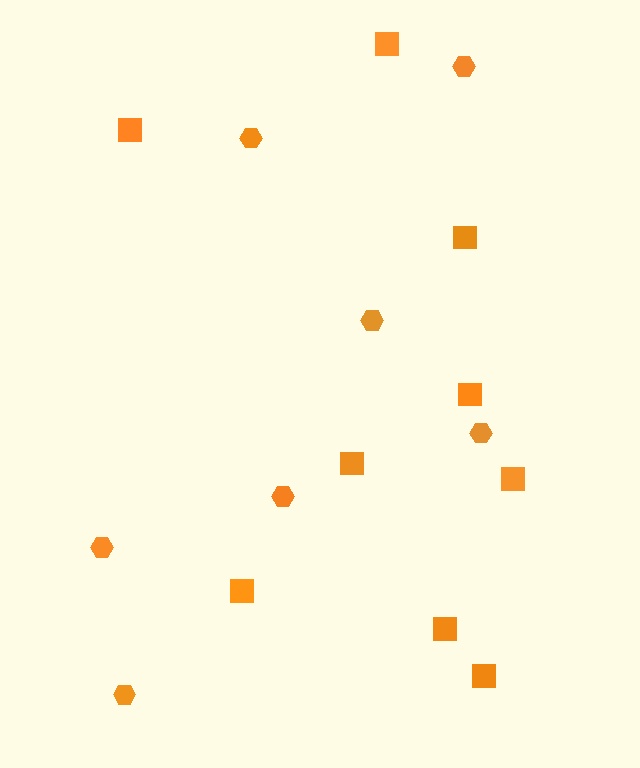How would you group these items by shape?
There are 2 groups: one group of hexagons (7) and one group of squares (9).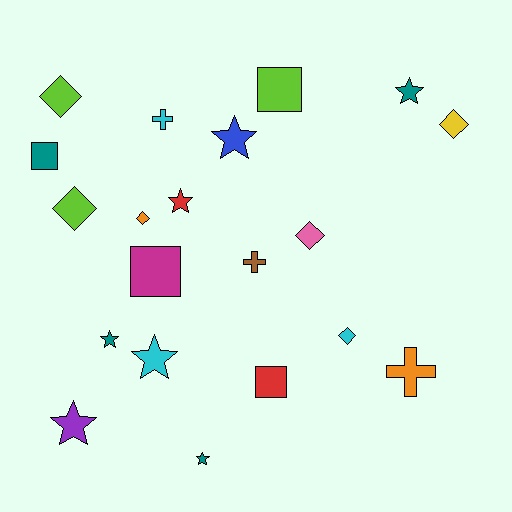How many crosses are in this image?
There are 3 crosses.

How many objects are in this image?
There are 20 objects.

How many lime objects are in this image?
There are 3 lime objects.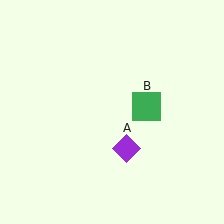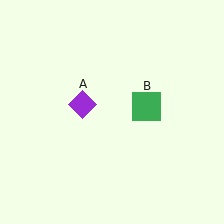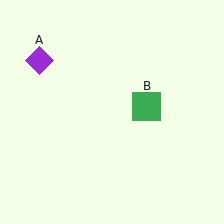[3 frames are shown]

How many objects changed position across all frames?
1 object changed position: purple diamond (object A).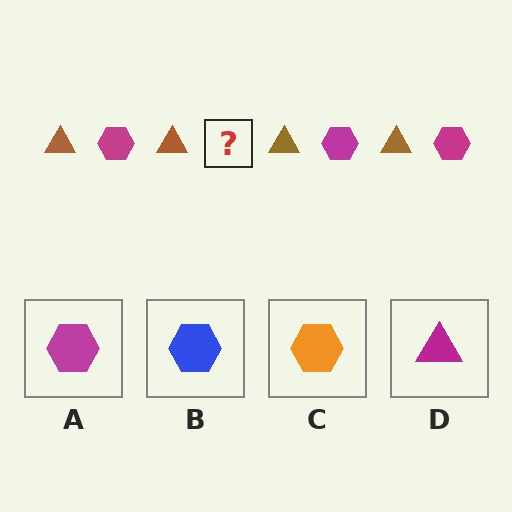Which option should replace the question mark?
Option A.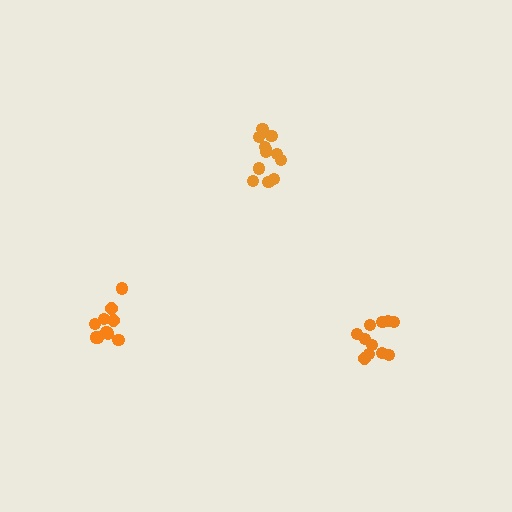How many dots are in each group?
Group 1: 12 dots, Group 2: 11 dots, Group 3: 11 dots (34 total).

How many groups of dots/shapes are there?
There are 3 groups.